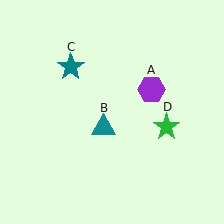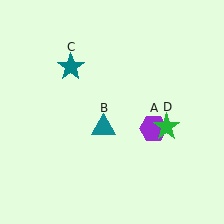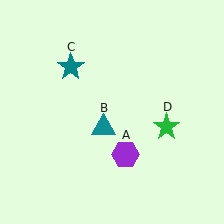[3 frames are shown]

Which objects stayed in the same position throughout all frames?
Teal triangle (object B) and teal star (object C) and green star (object D) remained stationary.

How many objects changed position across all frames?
1 object changed position: purple hexagon (object A).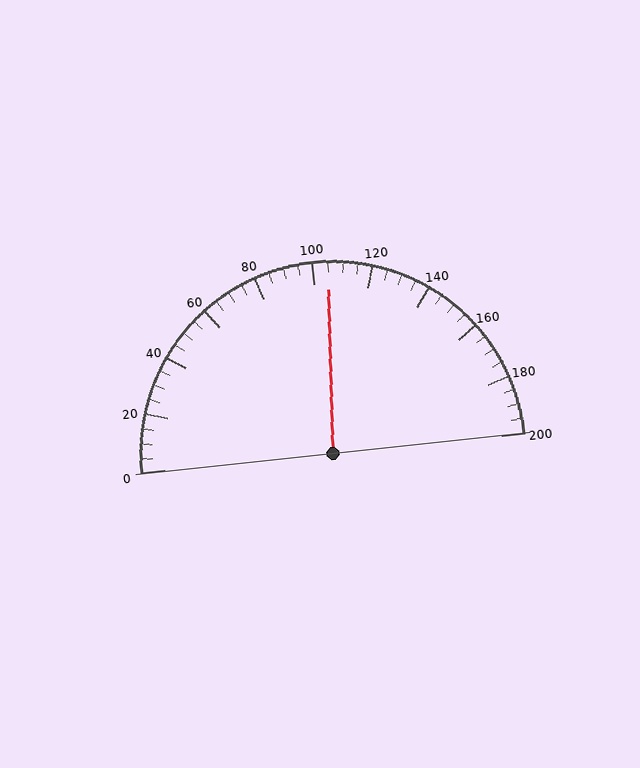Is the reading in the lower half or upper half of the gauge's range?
The reading is in the upper half of the range (0 to 200).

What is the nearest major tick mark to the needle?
The nearest major tick mark is 100.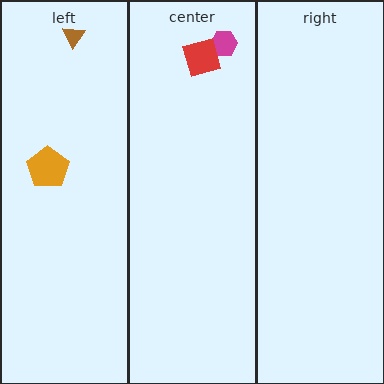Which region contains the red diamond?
The center region.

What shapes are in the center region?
The magenta hexagon, the red diamond.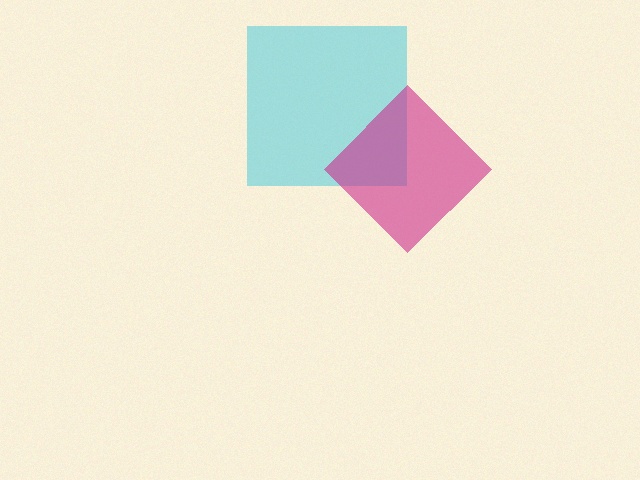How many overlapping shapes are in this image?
There are 2 overlapping shapes in the image.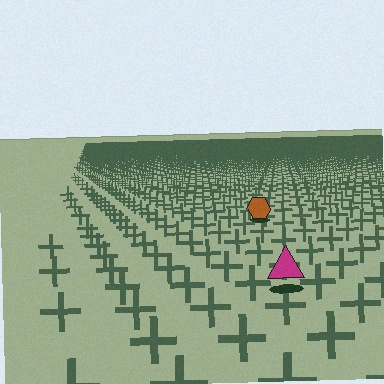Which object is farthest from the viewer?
The brown hexagon is farthest from the viewer. It appears smaller and the ground texture around it is denser.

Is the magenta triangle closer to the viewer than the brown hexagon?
Yes. The magenta triangle is closer — you can tell from the texture gradient: the ground texture is coarser near it.